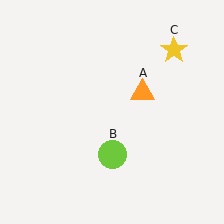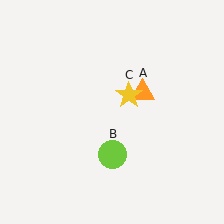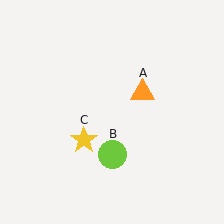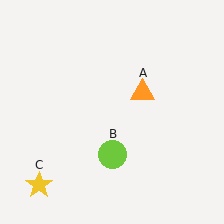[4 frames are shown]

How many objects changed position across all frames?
1 object changed position: yellow star (object C).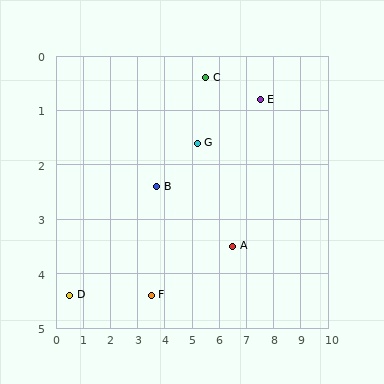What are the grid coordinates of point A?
Point A is at approximately (6.5, 3.5).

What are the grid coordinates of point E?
Point E is at approximately (7.5, 0.8).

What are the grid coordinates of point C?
Point C is at approximately (5.5, 0.4).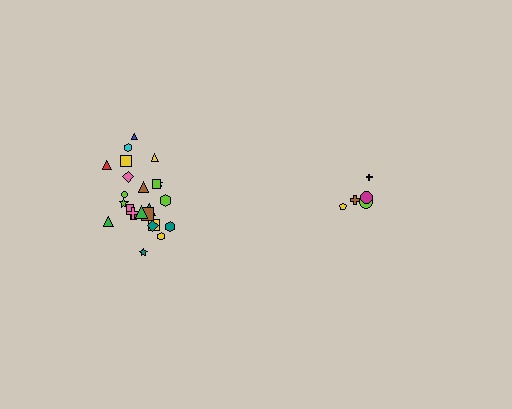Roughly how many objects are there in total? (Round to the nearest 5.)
Roughly 30 objects in total.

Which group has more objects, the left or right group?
The left group.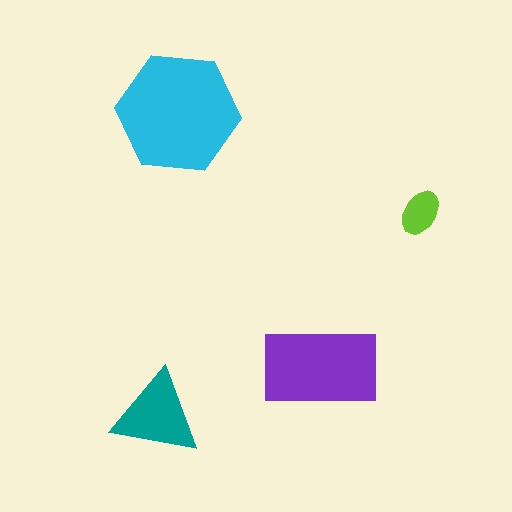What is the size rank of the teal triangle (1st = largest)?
3rd.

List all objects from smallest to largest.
The lime ellipse, the teal triangle, the purple rectangle, the cyan hexagon.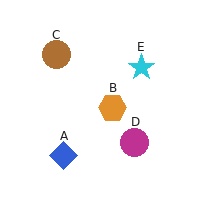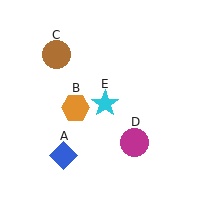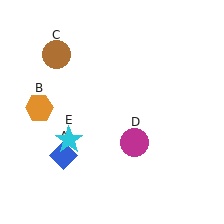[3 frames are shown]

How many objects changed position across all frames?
2 objects changed position: orange hexagon (object B), cyan star (object E).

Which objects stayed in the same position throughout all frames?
Blue diamond (object A) and brown circle (object C) and magenta circle (object D) remained stationary.